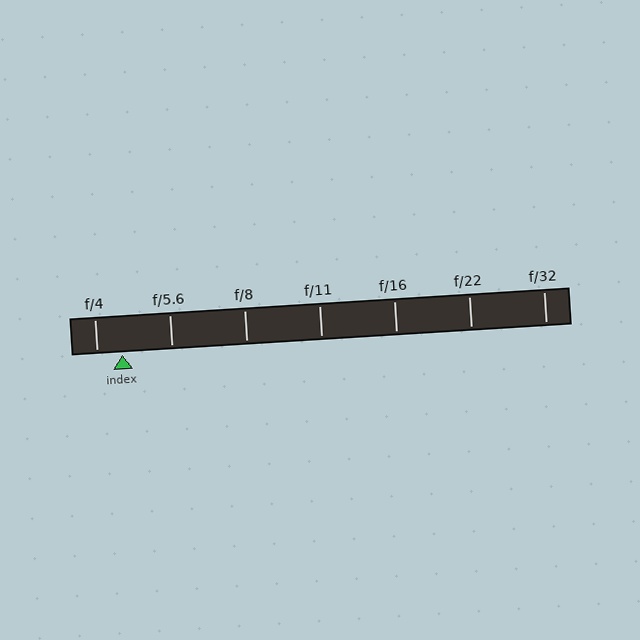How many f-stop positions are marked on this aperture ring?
There are 7 f-stop positions marked.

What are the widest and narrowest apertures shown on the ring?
The widest aperture shown is f/4 and the narrowest is f/32.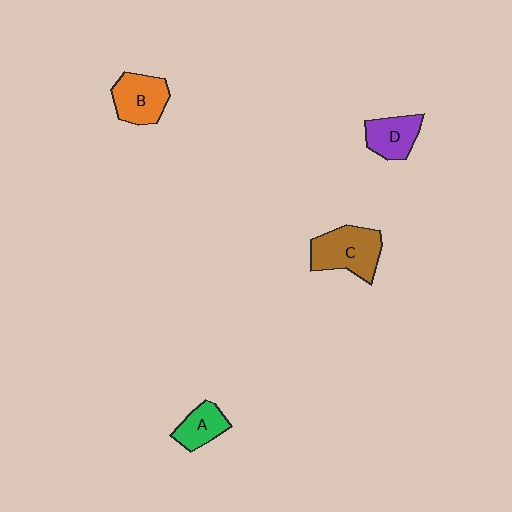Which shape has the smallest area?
Shape A (green).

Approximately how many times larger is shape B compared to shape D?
Approximately 1.2 times.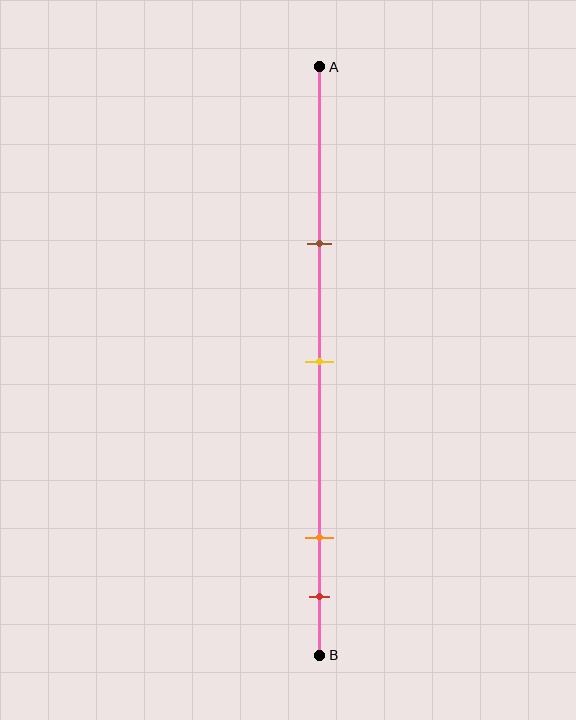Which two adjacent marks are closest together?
The orange and red marks are the closest adjacent pair.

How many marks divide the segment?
There are 4 marks dividing the segment.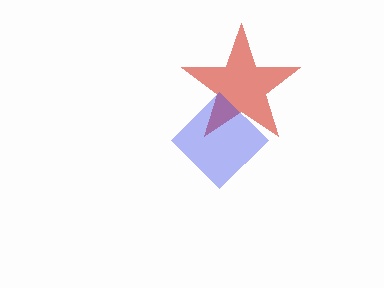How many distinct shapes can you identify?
There are 2 distinct shapes: a red star, a blue diamond.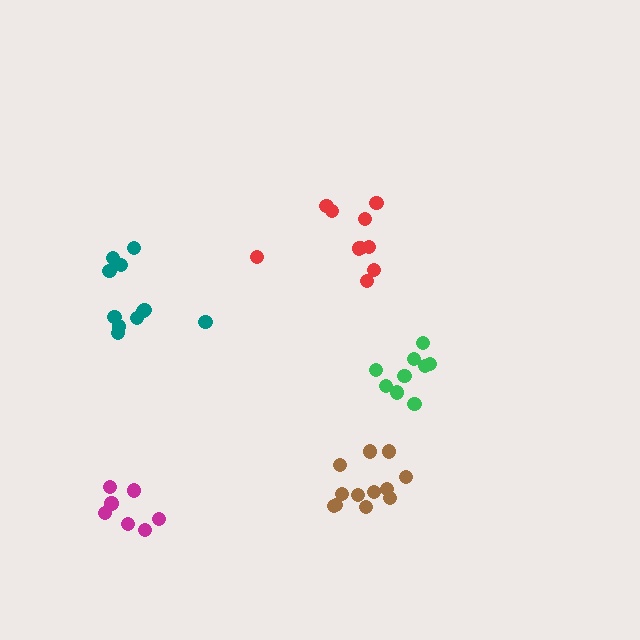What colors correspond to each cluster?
The clusters are colored: teal, magenta, green, brown, red.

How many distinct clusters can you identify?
There are 5 distinct clusters.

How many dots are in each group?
Group 1: 12 dots, Group 2: 7 dots, Group 3: 9 dots, Group 4: 12 dots, Group 5: 10 dots (50 total).